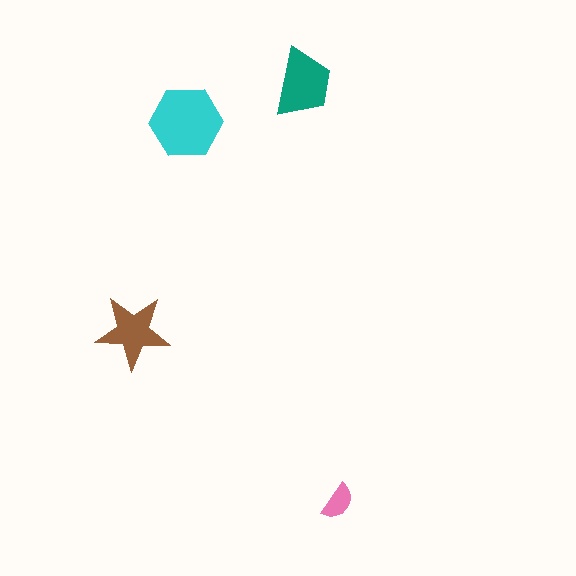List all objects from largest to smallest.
The cyan hexagon, the teal trapezoid, the brown star, the pink semicircle.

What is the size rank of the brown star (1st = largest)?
3rd.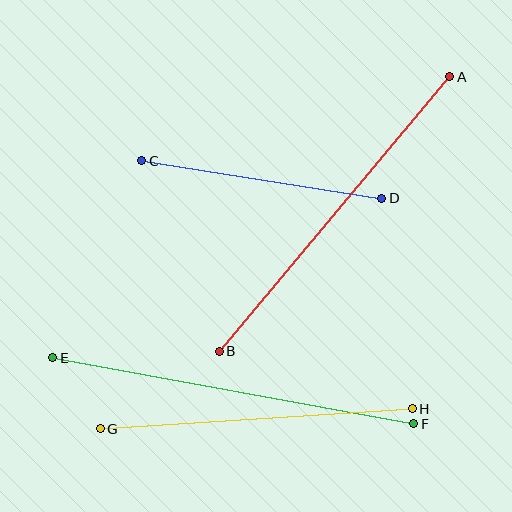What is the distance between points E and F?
The distance is approximately 367 pixels.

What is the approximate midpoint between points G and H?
The midpoint is at approximately (256, 419) pixels.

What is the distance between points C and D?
The distance is approximately 243 pixels.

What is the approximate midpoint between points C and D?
The midpoint is at approximately (262, 180) pixels.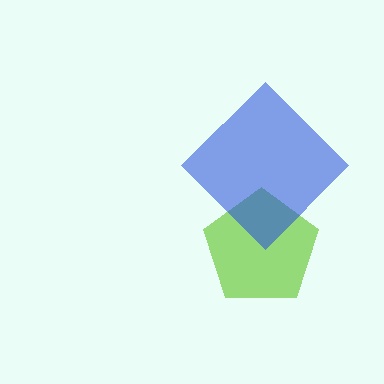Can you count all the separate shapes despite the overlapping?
Yes, there are 2 separate shapes.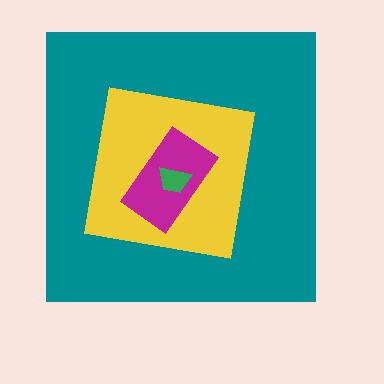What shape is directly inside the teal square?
The yellow square.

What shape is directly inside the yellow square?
The magenta rectangle.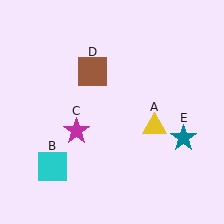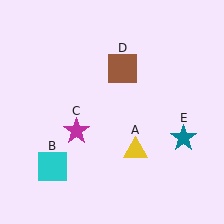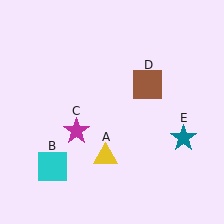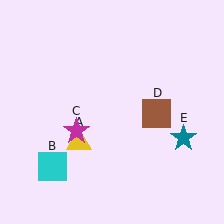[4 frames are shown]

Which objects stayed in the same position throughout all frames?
Cyan square (object B) and magenta star (object C) and teal star (object E) remained stationary.